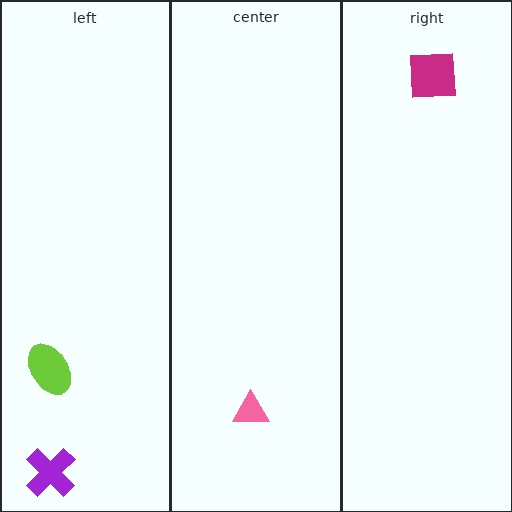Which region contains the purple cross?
The left region.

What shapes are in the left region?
The purple cross, the lime ellipse.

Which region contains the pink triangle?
The center region.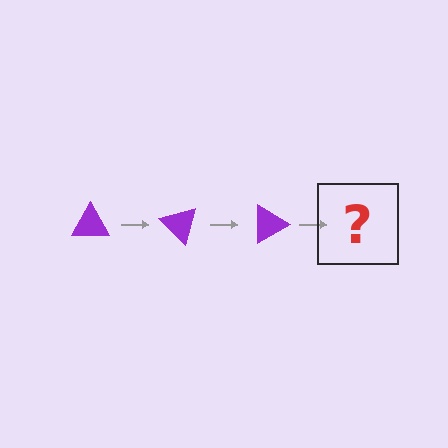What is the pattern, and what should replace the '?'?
The pattern is that the triangle rotates 45 degrees each step. The '?' should be a purple triangle rotated 135 degrees.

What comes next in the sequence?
The next element should be a purple triangle rotated 135 degrees.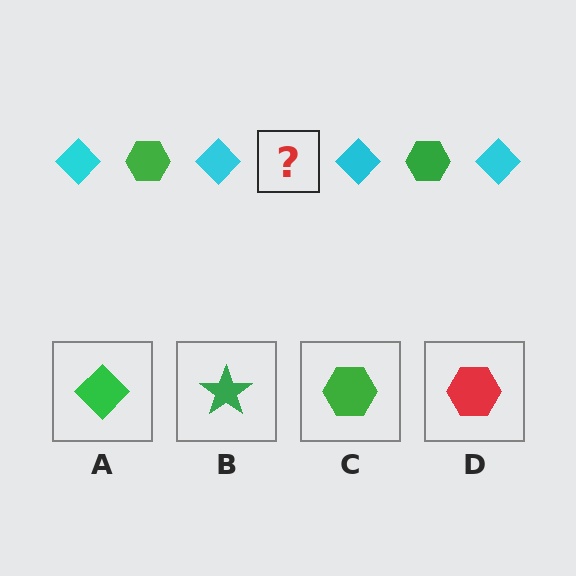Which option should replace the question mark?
Option C.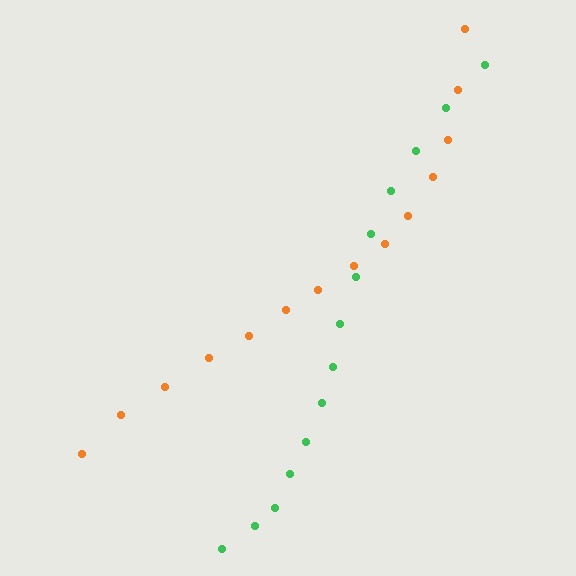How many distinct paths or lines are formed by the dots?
There are 2 distinct paths.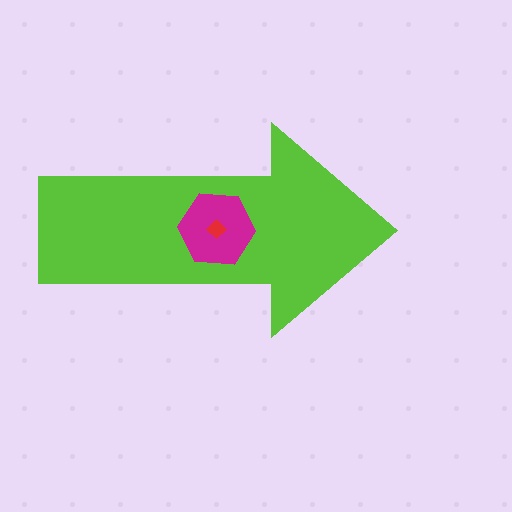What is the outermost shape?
The lime arrow.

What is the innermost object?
The red diamond.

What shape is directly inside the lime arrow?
The magenta hexagon.